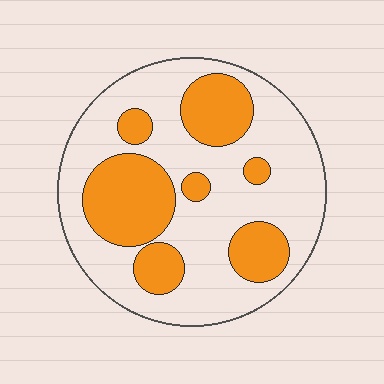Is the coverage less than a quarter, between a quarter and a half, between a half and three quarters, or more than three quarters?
Between a quarter and a half.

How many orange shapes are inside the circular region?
7.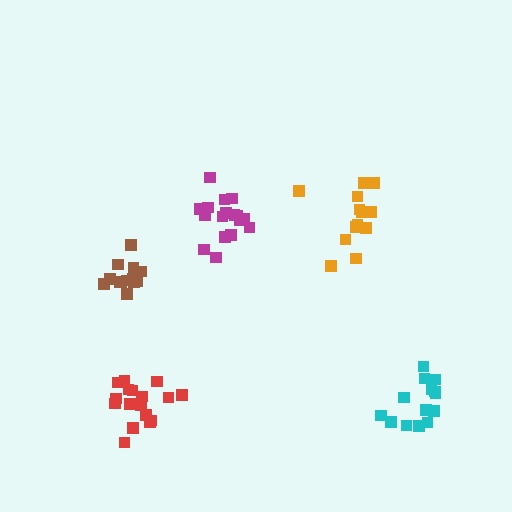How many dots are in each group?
Group 1: 13 dots, Group 2: 13 dots, Group 3: 18 dots, Group 4: 17 dots, Group 5: 14 dots (75 total).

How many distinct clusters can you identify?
There are 5 distinct clusters.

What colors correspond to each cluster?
The clusters are colored: brown, orange, magenta, red, cyan.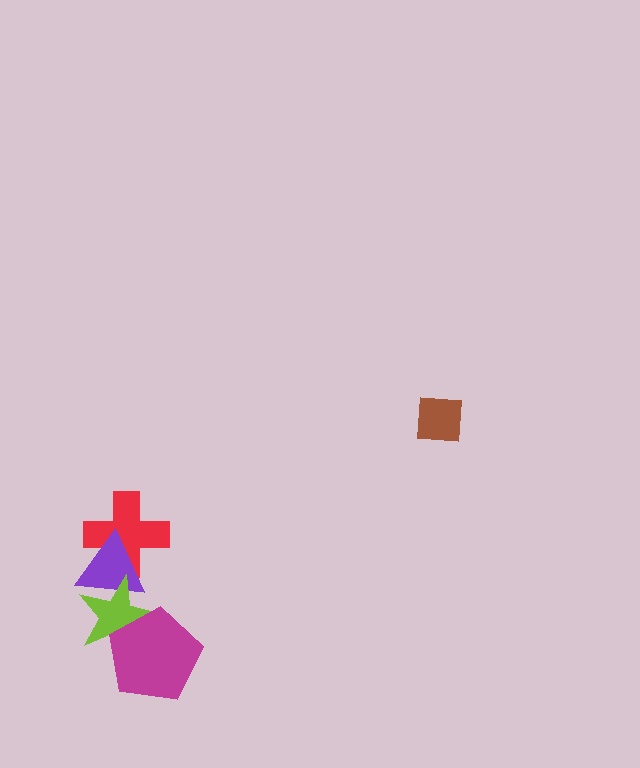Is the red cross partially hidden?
Yes, it is partially covered by another shape.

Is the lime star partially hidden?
Yes, it is partially covered by another shape.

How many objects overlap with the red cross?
1 object overlaps with the red cross.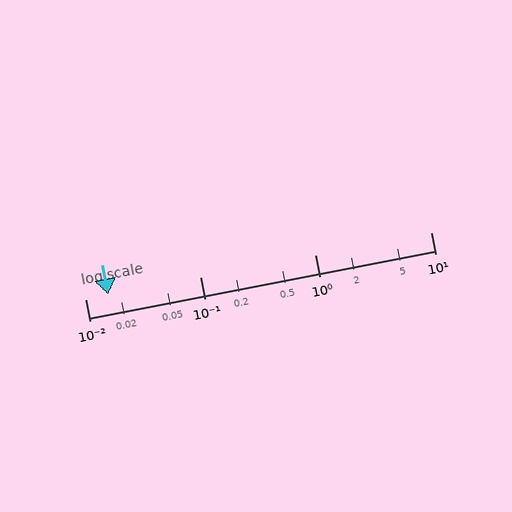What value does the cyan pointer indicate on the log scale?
The pointer indicates approximately 0.016.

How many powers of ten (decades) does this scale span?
The scale spans 3 decades, from 0.01 to 10.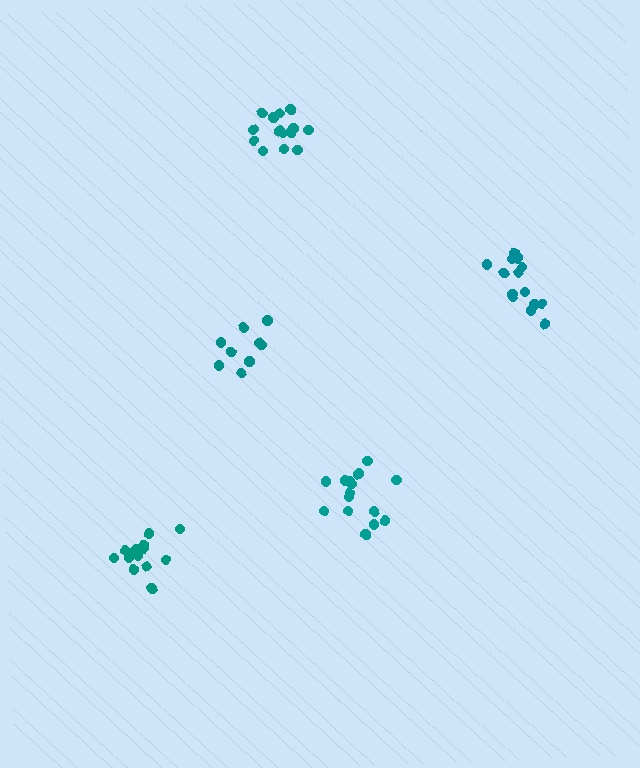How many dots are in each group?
Group 1: 15 dots, Group 2: 14 dots, Group 3: 9 dots, Group 4: 14 dots, Group 5: 15 dots (67 total).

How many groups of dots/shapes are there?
There are 5 groups.